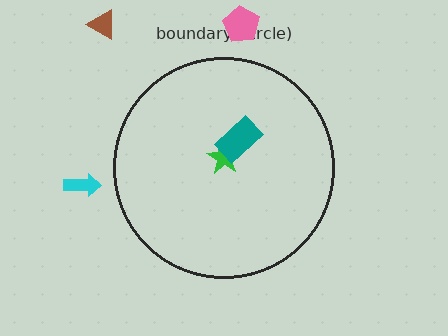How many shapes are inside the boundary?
2 inside, 3 outside.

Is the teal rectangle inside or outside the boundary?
Inside.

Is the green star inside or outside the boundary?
Inside.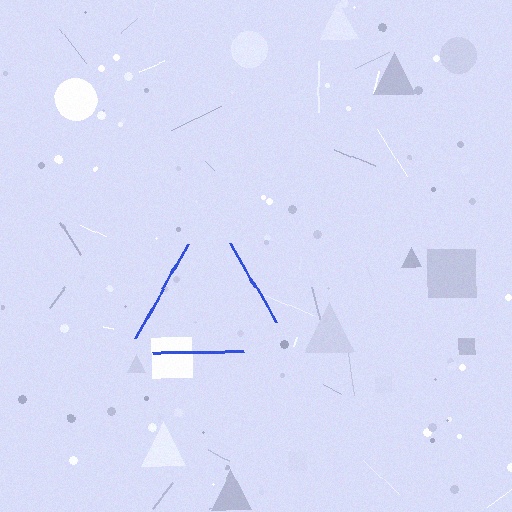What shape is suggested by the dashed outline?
The dashed outline suggests a triangle.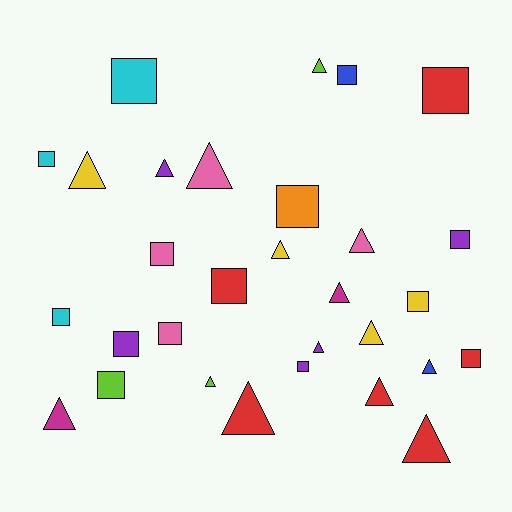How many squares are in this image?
There are 15 squares.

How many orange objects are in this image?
There is 1 orange object.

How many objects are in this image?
There are 30 objects.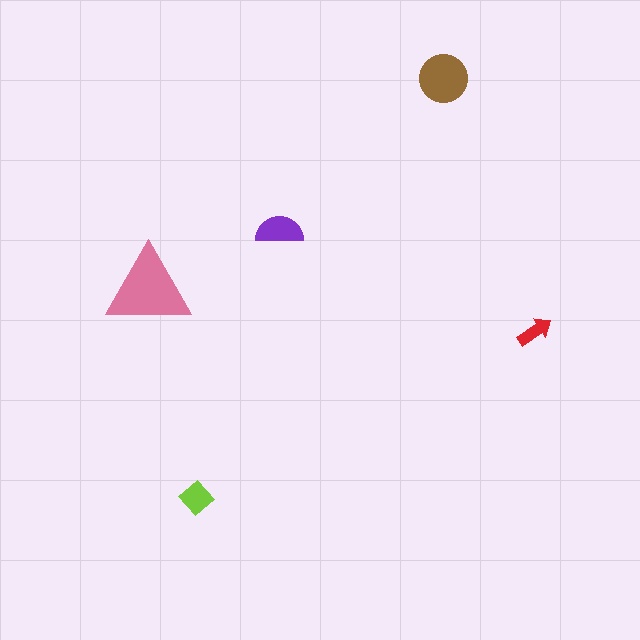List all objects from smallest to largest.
The red arrow, the lime diamond, the purple semicircle, the brown circle, the pink triangle.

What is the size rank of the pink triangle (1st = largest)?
1st.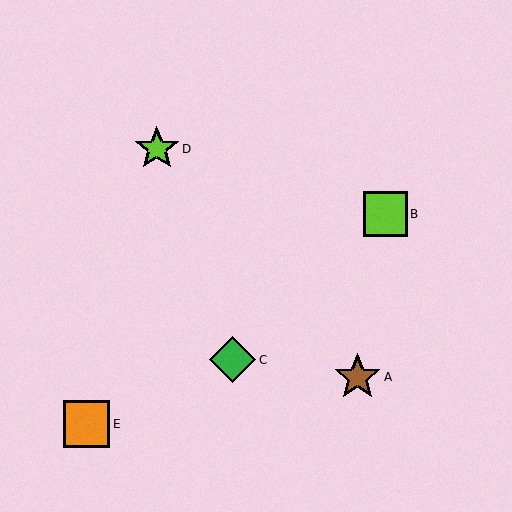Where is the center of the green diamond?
The center of the green diamond is at (233, 360).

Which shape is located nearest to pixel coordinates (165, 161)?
The lime star (labeled D) at (157, 149) is nearest to that location.